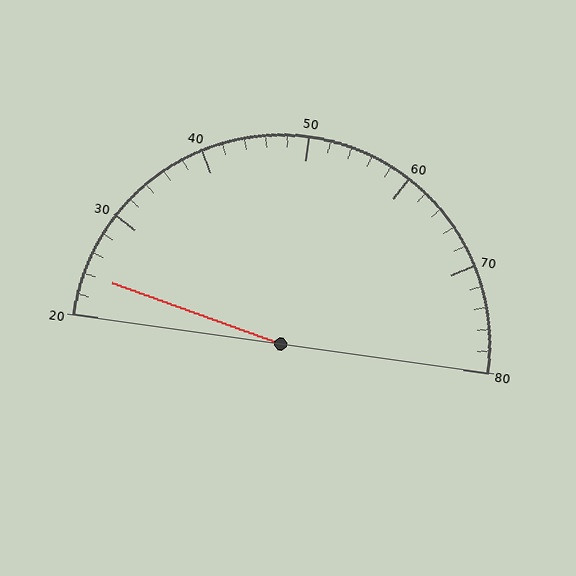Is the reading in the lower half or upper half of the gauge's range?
The reading is in the lower half of the range (20 to 80).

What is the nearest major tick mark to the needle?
The nearest major tick mark is 20.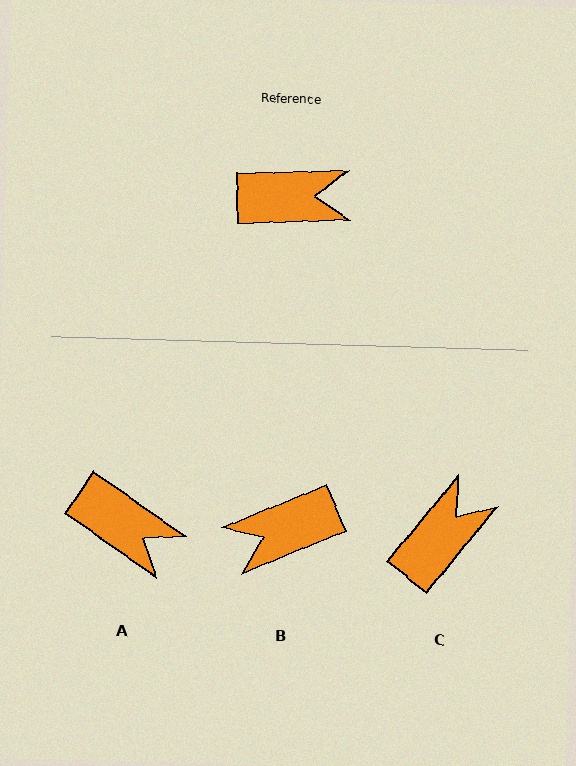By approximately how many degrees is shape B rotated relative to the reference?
Approximately 159 degrees clockwise.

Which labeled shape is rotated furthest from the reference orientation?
B, about 159 degrees away.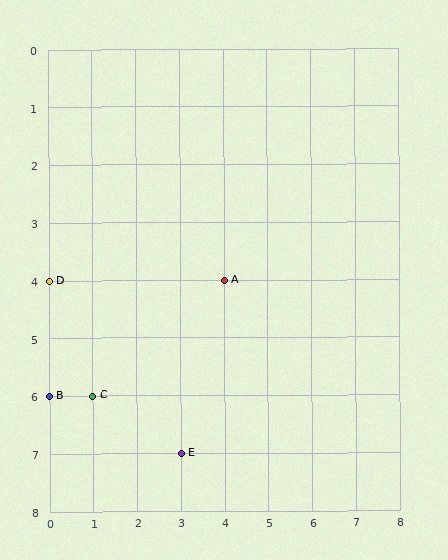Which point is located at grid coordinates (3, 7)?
Point E is at (3, 7).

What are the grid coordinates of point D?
Point D is at grid coordinates (0, 4).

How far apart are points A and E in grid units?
Points A and E are 1 column and 3 rows apart (about 3.2 grid units diagonally).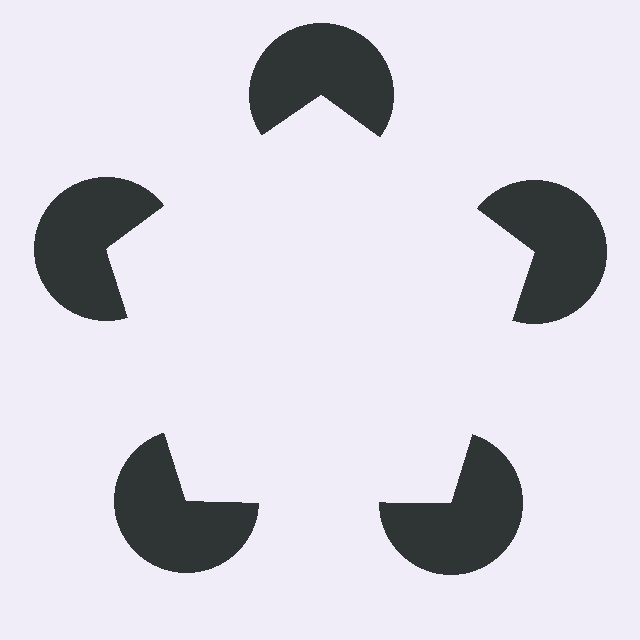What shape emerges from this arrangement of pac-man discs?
An illusory pentagon — its edges are inferred from the aligned wedge cuts in the pac-man discs, not physically drawn.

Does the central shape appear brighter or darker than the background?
It typically appears slightly brighter than the background, even though no actual brightness change is drawn.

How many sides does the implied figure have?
5 sides.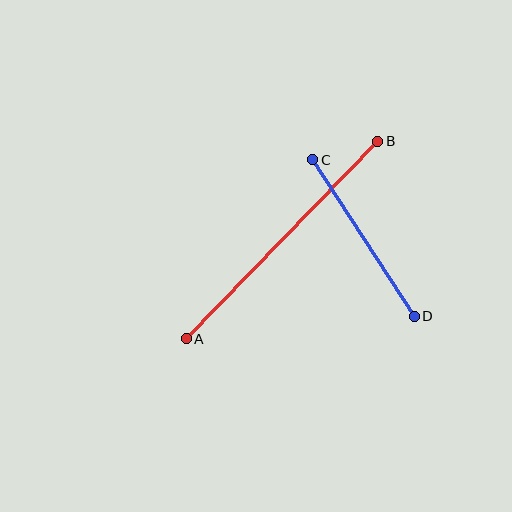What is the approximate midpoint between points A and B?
The midpoint is at approximately (282, 240) pixels.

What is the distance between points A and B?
The distance is approximately 275 pixels.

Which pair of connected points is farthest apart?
Points A and B are farthest apart.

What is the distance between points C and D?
The distance is approximately 186 pixels.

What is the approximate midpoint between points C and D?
The midpoint is at approximately (363, 238) pixels.